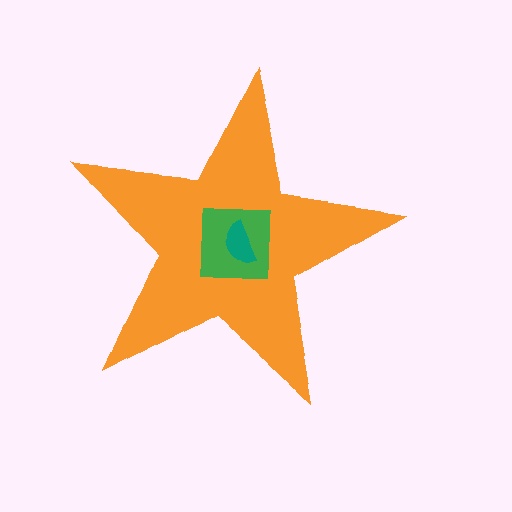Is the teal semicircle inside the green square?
Yes.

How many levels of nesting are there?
3.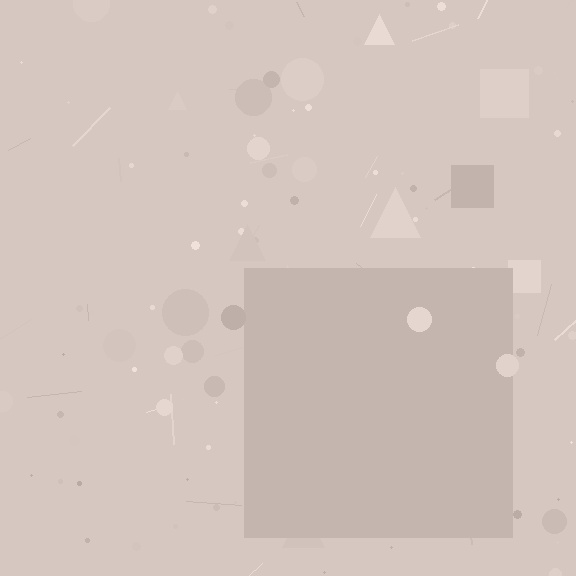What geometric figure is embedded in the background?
A square is embedded in the background.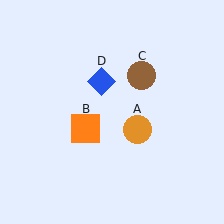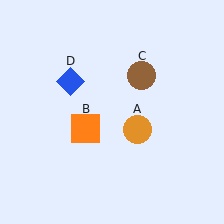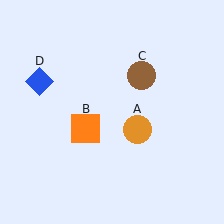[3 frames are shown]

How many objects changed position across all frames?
1 object changed position: blue diamond (object D).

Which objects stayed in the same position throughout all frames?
Orange circle (object A) and orange square (object B) and brown circle (object C) remained stationary.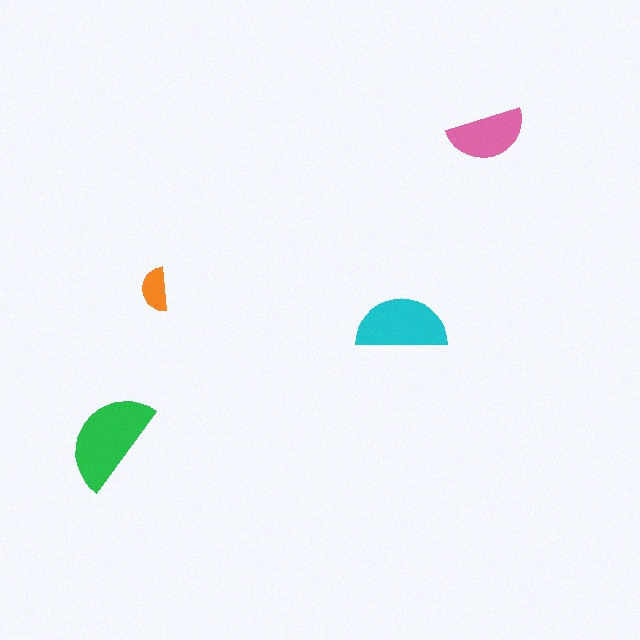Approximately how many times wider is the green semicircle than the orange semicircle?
About 2.5 times wider.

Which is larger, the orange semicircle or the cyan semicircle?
The cyan one.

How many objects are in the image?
There are 4 objects in the image.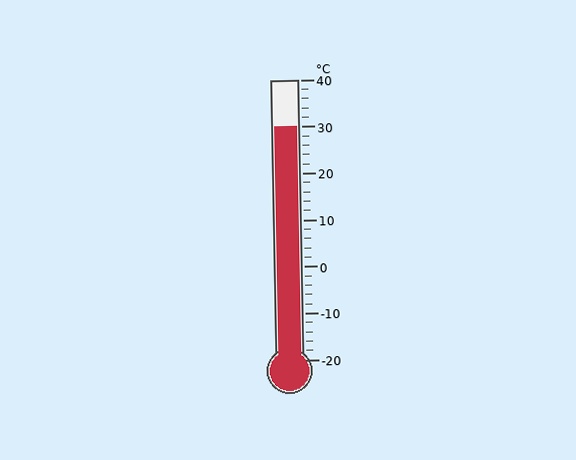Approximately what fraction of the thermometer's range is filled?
The thermometer is filled to approximately 85% of its range.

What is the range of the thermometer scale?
The thermometer scale ranges from -20°C to 40°C.